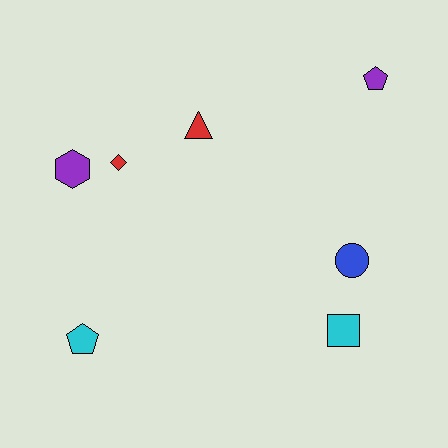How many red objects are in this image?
There are 2 red objects.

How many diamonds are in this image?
There is 1 diamond.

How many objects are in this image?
There are 7 objects.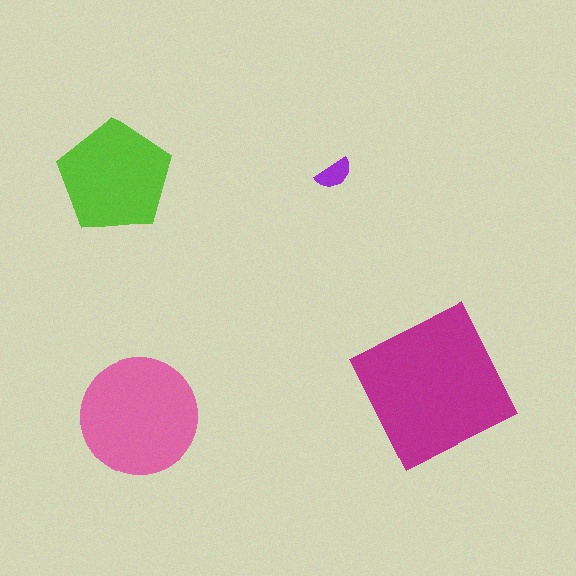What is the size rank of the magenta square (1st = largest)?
1st.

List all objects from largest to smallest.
The magenta square, the pink circle, the lime pentagon, the purple semicircle.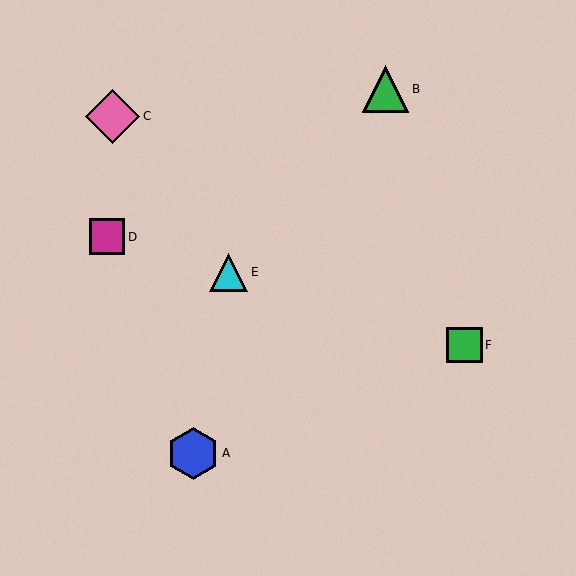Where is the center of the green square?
The center of the green square is at (465, 345).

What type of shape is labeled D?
Shape D is a magenta square.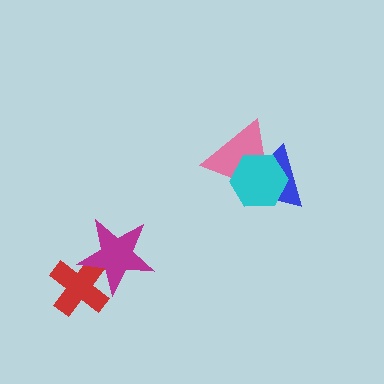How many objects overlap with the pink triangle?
2 objects overlap with the pink triangle.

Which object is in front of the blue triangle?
The cyan hexagon is in front of the blue triangle.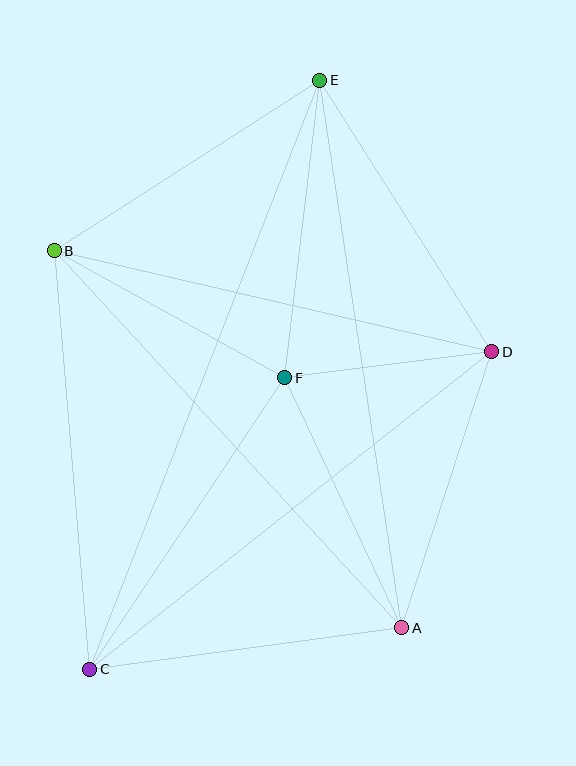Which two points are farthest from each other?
Points C and E are farthest from each other.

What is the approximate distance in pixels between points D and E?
The distance between D and E is approximately 322 pixels.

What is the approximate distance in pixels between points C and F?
The distance between C and F is approximately 351 pixels.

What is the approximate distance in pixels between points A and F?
The distance between A and F is approximately 276 pixels.